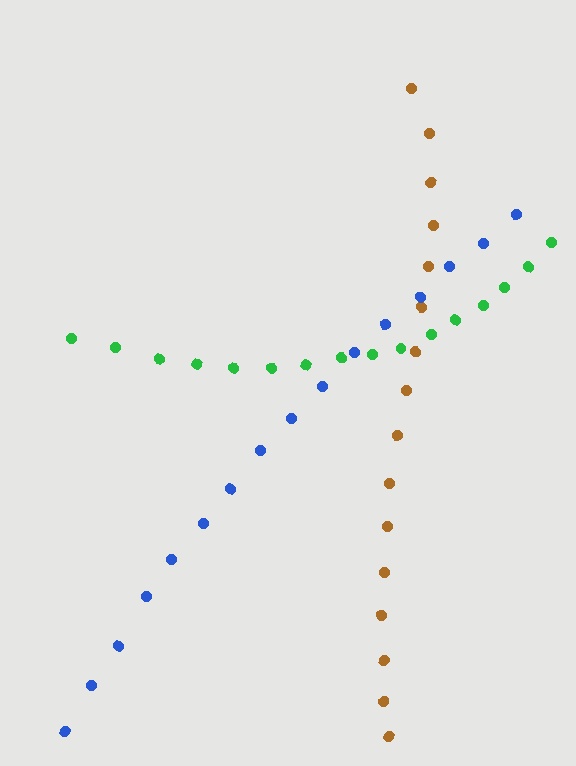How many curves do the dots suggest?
There are 3 distinct paths.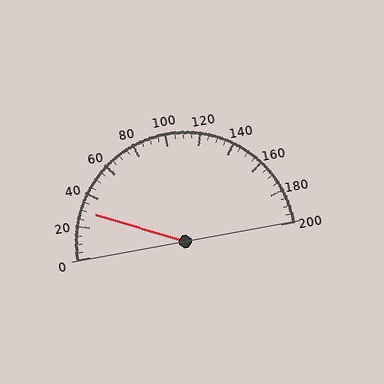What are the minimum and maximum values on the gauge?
The gauge ranges from 0 to 200.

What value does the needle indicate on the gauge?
The needle indicates approximately 30.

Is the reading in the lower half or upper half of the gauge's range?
The reading is in the lower half of the range (0 to 200).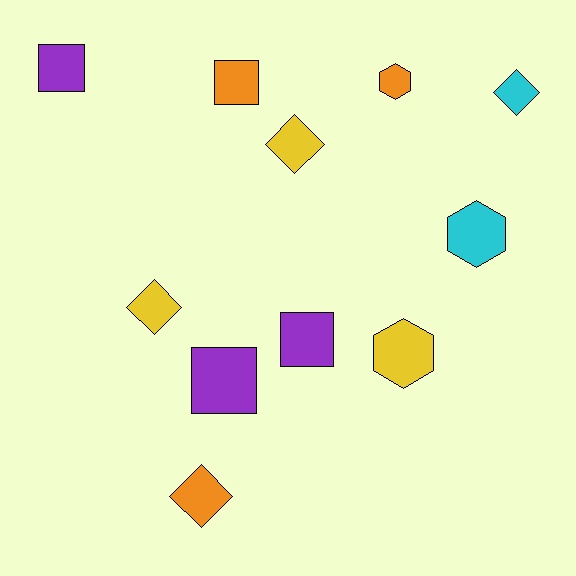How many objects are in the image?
There are 11 objects.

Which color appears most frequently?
Purple, with 3 objects.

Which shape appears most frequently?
Square, with 4 objects.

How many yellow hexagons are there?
There is 1 yellow hexagon.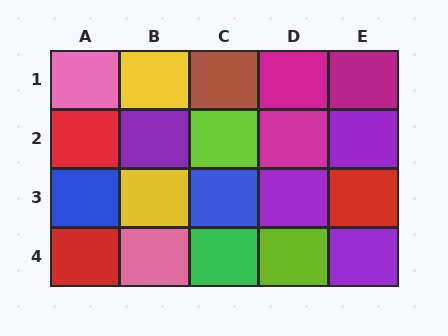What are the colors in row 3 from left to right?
Blue, yellow, blue, purple, red.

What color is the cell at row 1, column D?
Magenta.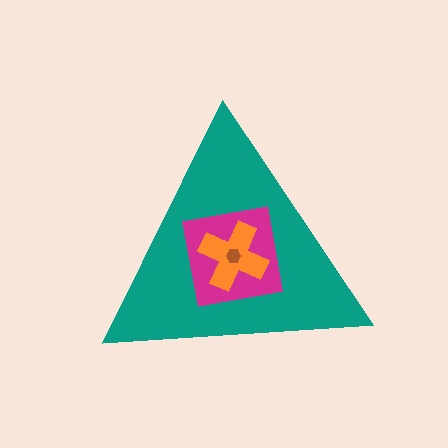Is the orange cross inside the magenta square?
Yes.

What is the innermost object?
The brown hexagon.